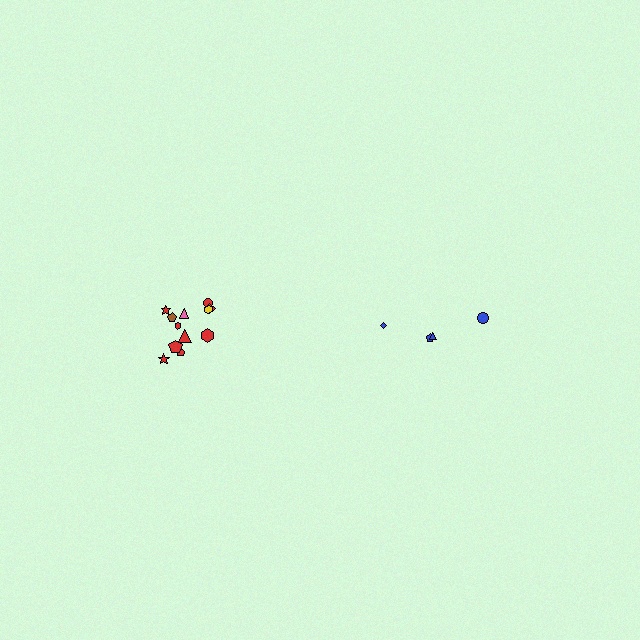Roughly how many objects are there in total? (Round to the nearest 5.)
Roughly 15 objects in total.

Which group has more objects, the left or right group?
The left group.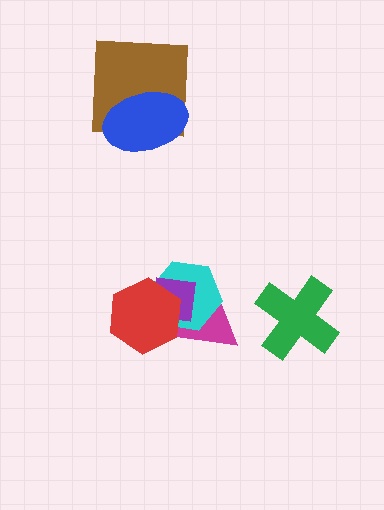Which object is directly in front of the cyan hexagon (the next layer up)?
The purple square is directly in front of the cyan hexagon.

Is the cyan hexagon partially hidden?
Yes, it is partially covered by another shape.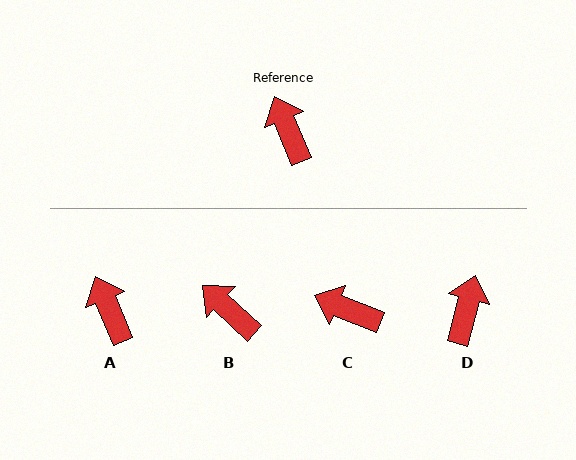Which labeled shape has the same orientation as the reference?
A.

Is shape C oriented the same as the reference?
No, it is off by about 45 degrees.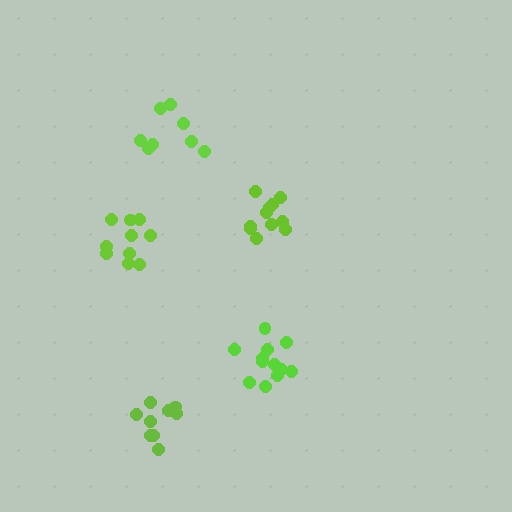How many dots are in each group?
Group 1: 11 dots, Group 2: 13 dots, Group 3: 9 dots, Group 4: 10 dots, Group 5: 8 dots (51 total).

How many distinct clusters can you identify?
There are 5 distinct clusters.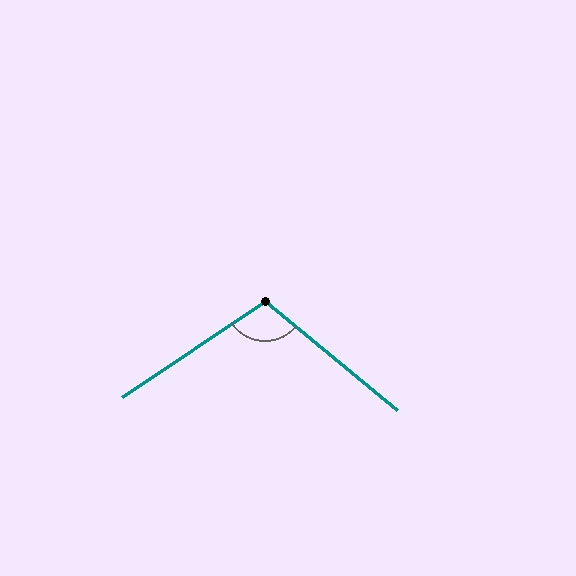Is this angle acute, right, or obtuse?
It is obtuse.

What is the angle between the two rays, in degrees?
Approximately 107 degrees.